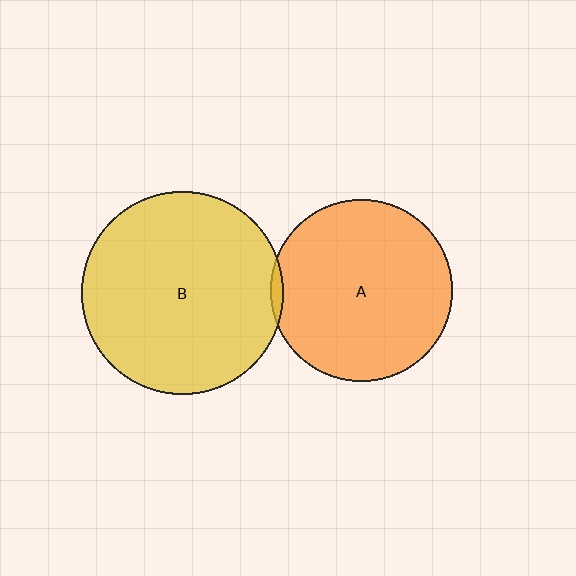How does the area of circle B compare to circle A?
Approximately 1.2 times.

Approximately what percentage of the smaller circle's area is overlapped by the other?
Approximately 5%.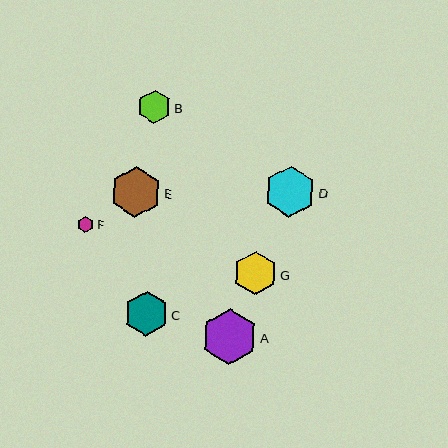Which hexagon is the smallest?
Hexagon F is the smallest with a size of approximately 16 pixels.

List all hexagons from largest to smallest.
From largest to smallest: A, D, E, C, G, B, F.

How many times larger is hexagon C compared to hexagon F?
Hexagon C is approximately 2.8 times the size of hexagon F.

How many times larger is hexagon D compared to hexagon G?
Hexagon D is approximately 1.2 times the size of hexagon G.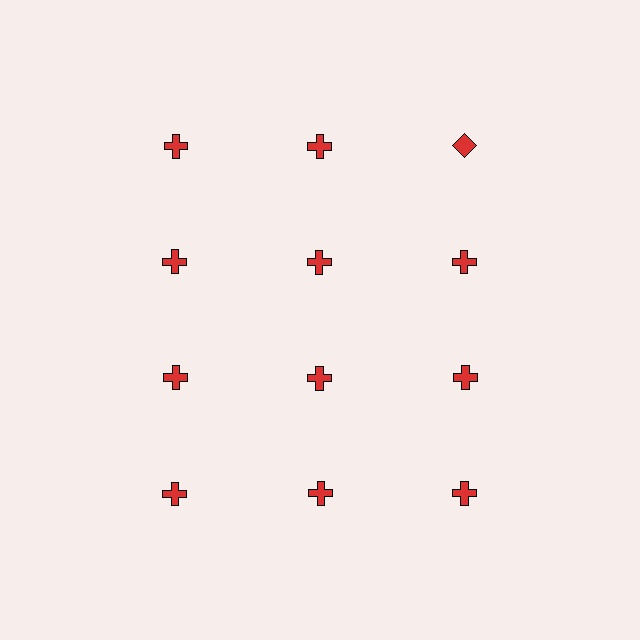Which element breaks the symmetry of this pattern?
The red diamond in the top row, center column breaks the symmetry. All other shapes are red crosses.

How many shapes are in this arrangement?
There are 12 shapes arranged in a grid pattern.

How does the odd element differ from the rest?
It has a different shape: diamond instead of cross.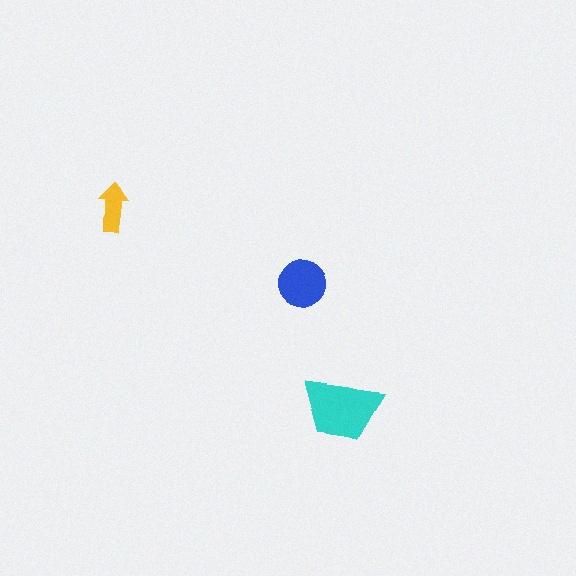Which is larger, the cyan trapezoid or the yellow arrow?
The cyan trapezoid.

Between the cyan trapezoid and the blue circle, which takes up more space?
The cyan trapezoid.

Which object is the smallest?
The yellow arrow.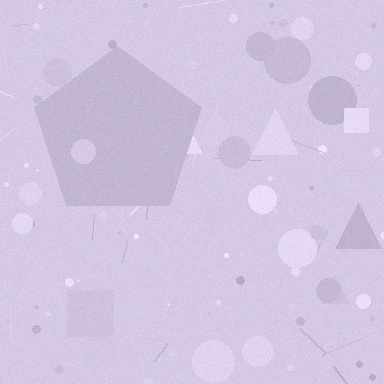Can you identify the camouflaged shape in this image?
The camouflaged shape is a pentagon.